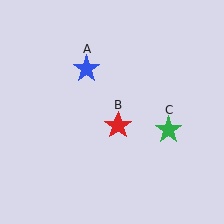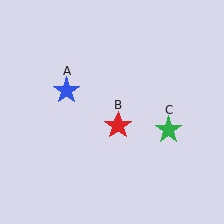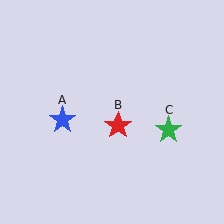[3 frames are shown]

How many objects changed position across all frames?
1 object changed position: blue star (object A).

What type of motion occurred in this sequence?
The blue star (object A) rotated counterclockwise around the center of the scene.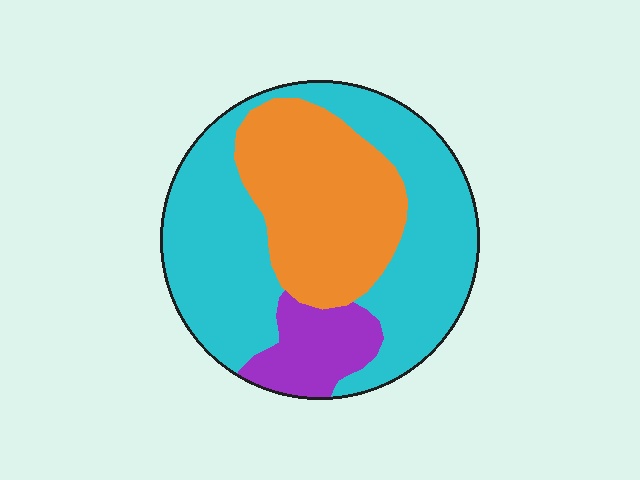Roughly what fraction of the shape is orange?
Orange covers 32% of the shape.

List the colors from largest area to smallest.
From largest to smallest: cyan, orange, purple.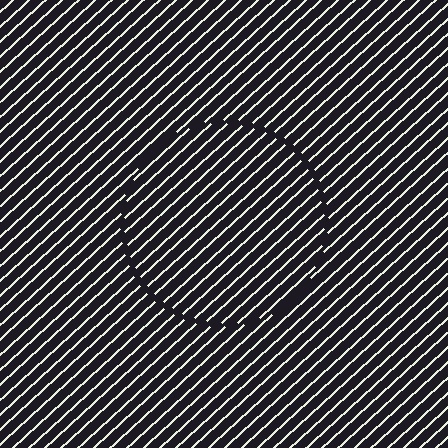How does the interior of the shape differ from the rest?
The interior of the shape contains the same grating, shifted by half a period — the contour is defined by the phase discontinuity where line-ends from the inner and outer gratings abut.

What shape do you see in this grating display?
An illusory circle. The interior of the shape contains the same grating, shifted by half a period — the contour is defined by the phase discontinuity where line-ends from the inner and outer gratings abut.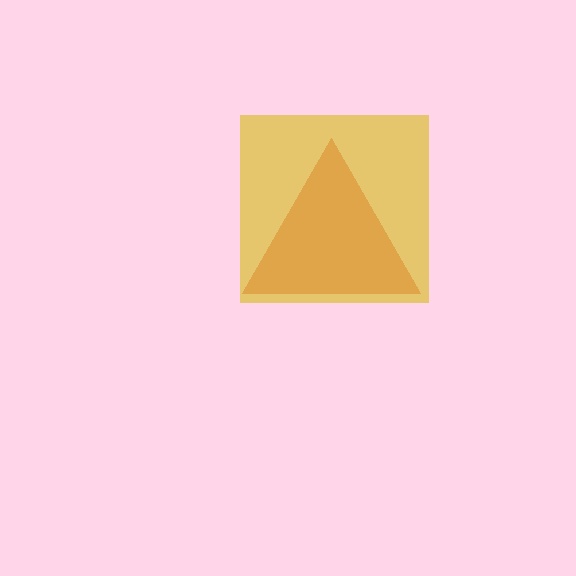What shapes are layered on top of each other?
The layered shapes are: a red triangle, a yellow square.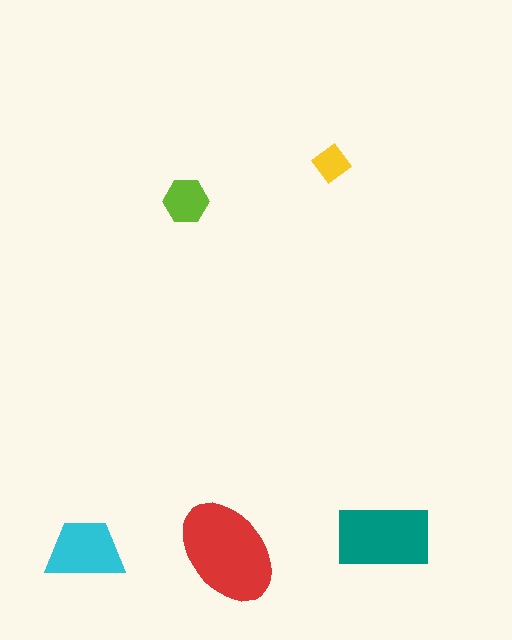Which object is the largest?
The red ellipse.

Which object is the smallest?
The yellow diamond.